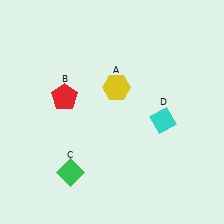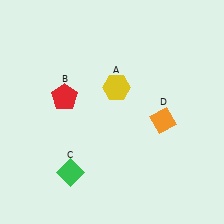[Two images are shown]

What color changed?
The diamond (D) changed from cyan in Image 1 to orange in Image 2.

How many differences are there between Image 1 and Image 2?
There is 1 difference between the two images.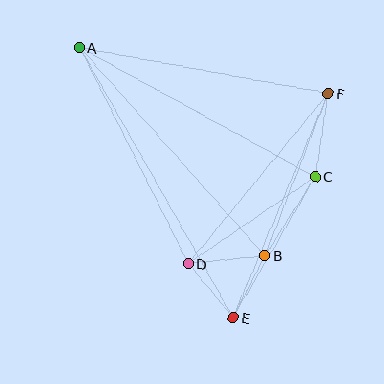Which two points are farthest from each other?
Points A and E are farthest from each other.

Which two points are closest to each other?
Points B and E are closest to each other.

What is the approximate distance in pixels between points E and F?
The distance between E and F is approximately 243 pixels.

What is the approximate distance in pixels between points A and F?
The distance between A and F is approximately 253 pixels.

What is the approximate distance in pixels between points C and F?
The distance between C and F is approximately 84 pixels.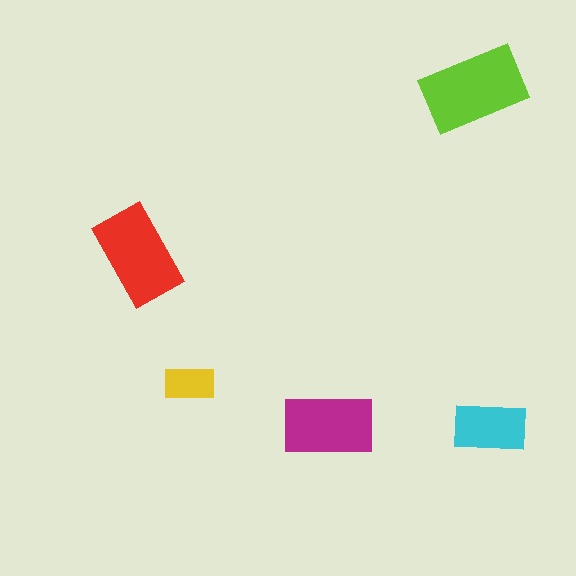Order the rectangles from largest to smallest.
the lime one, the red one, the magenta one, the cyan one, the yellow one.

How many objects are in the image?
There are 5 objects in the image.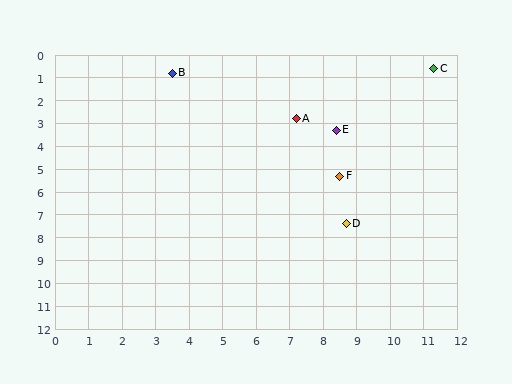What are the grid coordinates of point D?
Point D is at approximately (8.7, 7.4).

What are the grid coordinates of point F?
Point F is at approximately (8.5, 5.3).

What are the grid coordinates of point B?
Point B is at approximately (3.5, 0.8).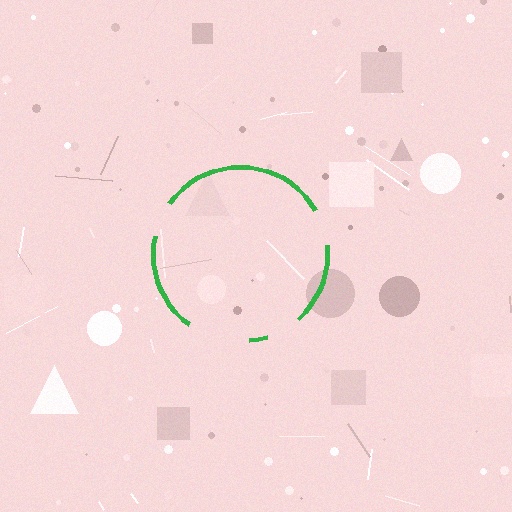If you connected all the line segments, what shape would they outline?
They would outline a circle.